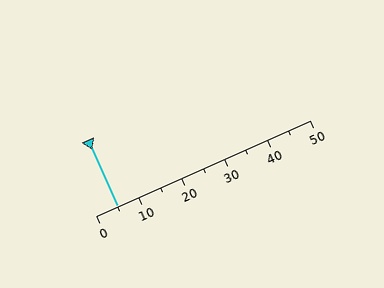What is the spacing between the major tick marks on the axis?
The major ticks are spaced 10 apart.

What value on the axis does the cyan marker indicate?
The marker indicates approximately 5.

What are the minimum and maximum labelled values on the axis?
The axis runs from 0 to 50.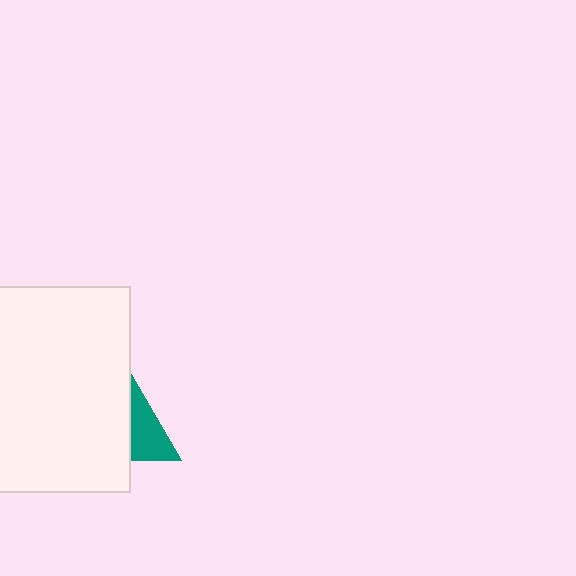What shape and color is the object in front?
The object in front is a white rectangle.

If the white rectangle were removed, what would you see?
You would see the complete teal triangle.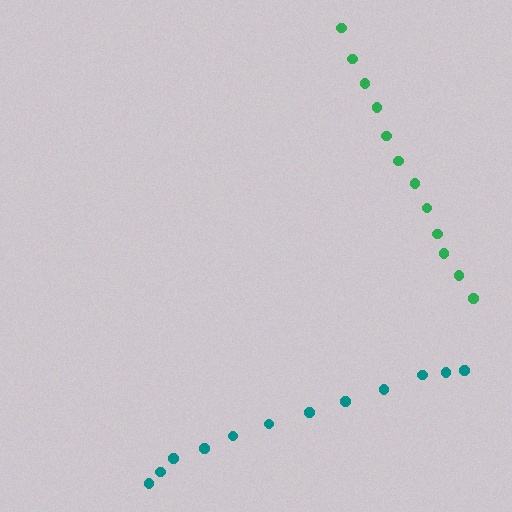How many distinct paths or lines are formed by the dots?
There are 2 distinct paths.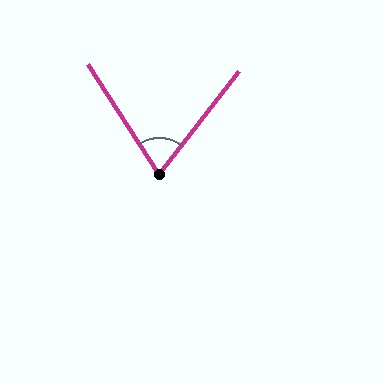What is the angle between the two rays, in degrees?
Approximately 71 degrees.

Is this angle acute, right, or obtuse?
It is acute.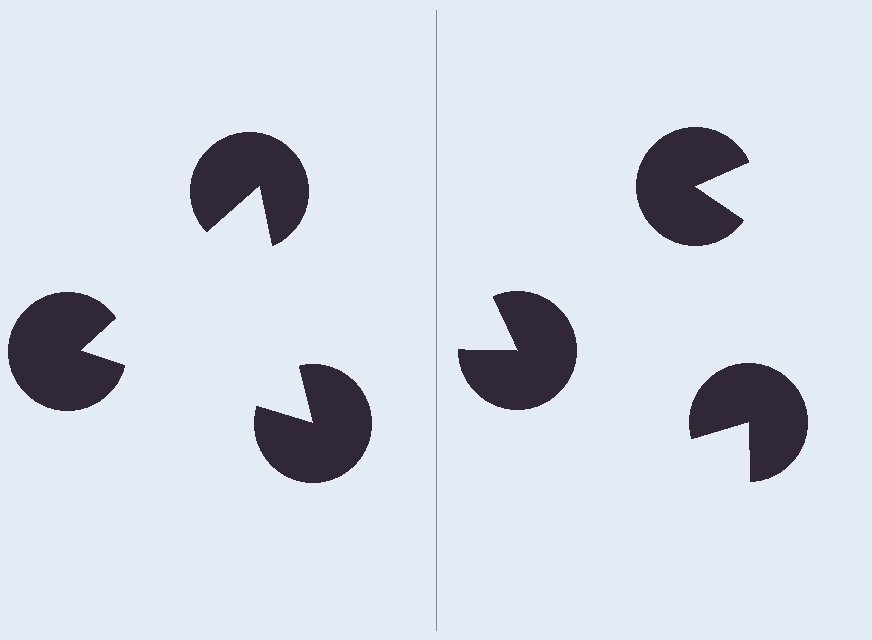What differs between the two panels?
The pac-man discs are positioned identically on both sides; only the wedge orientations differ. On the left they align to a triangle; on the right they are misaligned.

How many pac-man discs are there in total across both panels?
6 — 3 on each side.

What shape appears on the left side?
An illusory triangle.